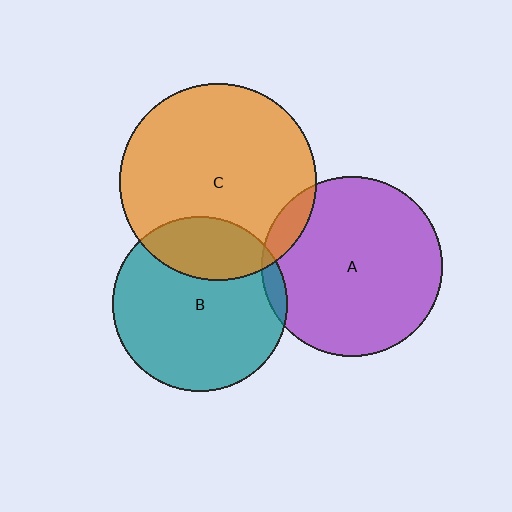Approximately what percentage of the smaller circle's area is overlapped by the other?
Approximately 10%.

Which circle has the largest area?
Circle C (orange).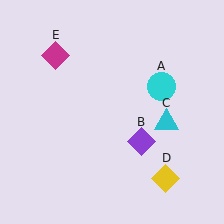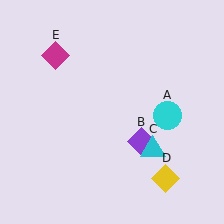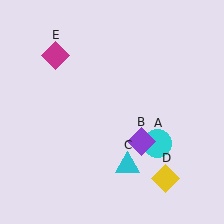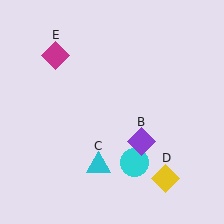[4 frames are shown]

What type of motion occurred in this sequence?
The cyan circle (object A), cyan triangle (object C) rotated clockwise around the center of the scene.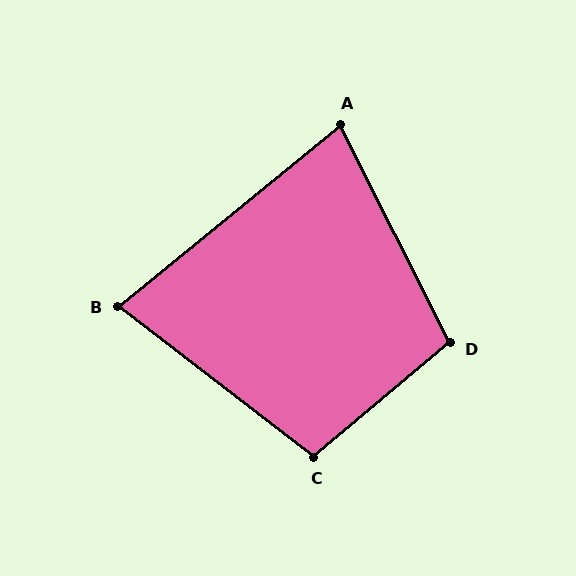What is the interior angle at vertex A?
Approximately 78 degrees (acute).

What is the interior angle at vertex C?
Approximately 102 degrees (obtuse).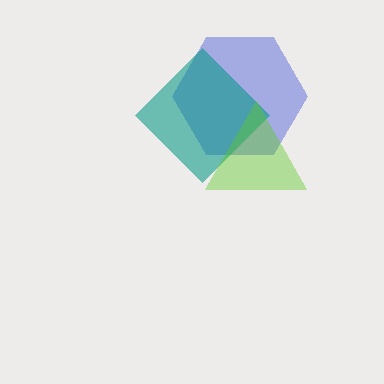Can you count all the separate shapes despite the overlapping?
Yes, there are 3 separate shapes.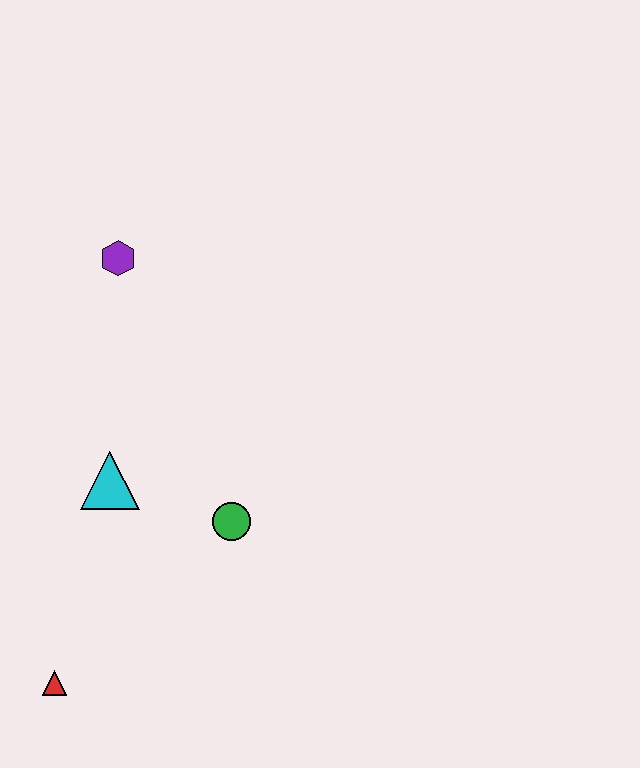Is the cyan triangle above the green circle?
Yes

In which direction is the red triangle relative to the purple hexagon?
The red triangle is below the purple hexagon.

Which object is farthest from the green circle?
The purple hexagon is farthest from the green circle.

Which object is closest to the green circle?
The cyan triangle is closest to the green circle.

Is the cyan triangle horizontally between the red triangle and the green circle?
Yes